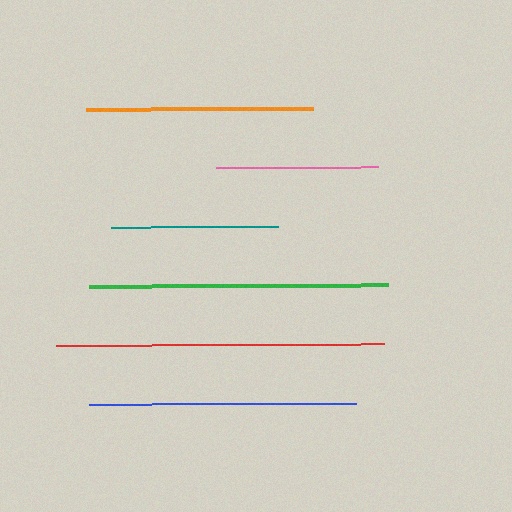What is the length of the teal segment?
The teal segment is approximately 167 pixels long.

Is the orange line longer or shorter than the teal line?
The orange line is longer than the teal line.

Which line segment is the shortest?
The pink line is the shortest at approximately 162 pixels.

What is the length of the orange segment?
The orange segment is approximately 226 pixels long.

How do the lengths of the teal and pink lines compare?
The teal and pink lines are approximately the same length.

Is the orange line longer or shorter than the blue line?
The blue line is longer than the orange line.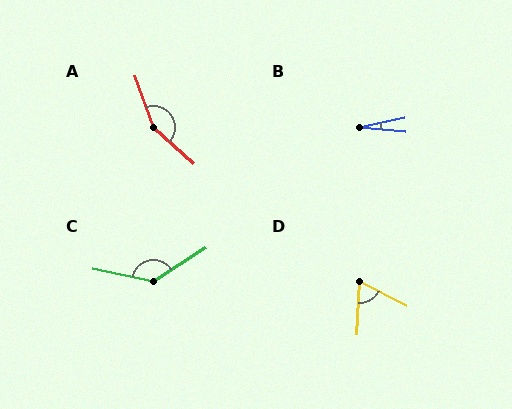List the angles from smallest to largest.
B (17°), D (67°), C (135°), A (152°).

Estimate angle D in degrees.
Approximately 67 degrees.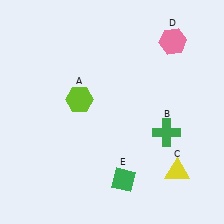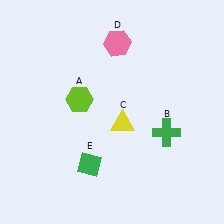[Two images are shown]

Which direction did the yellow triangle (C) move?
The yellow triangle (C) moved left.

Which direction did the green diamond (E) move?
The green diamond (E) moved left.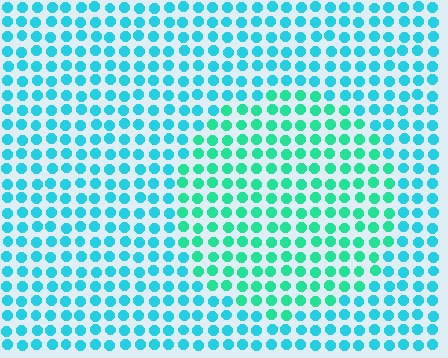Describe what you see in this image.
The image is filled with small cyan elements in a uniform arrangement. A circle-shaped region is visible where the elements are tinted to a slightly different hue, forming a subtle color boundary.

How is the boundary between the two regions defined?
The boundary is defined purely by a slight shift in hue (about 30 degrees). Spacing, size, and orientation are identical on both sides.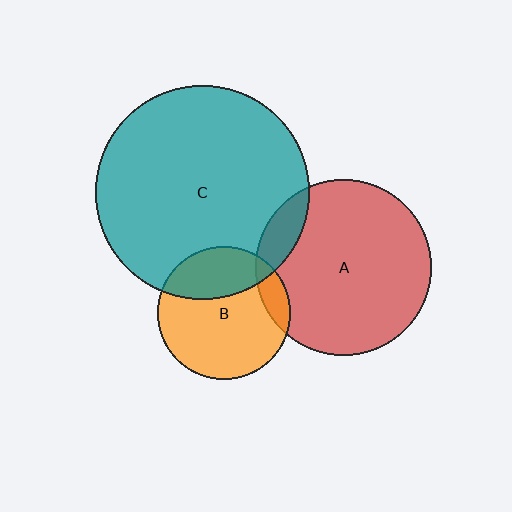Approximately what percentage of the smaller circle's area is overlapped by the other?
Approximately 10%.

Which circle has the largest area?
Circle C (teal).